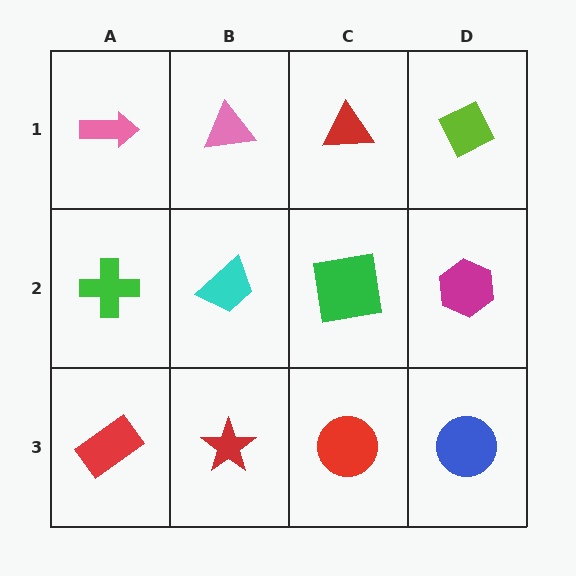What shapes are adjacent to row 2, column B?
A pink triangle (row 1, column B), a red star (row 3, column B), a green cross (row 2, column A), a green square (row 2, column C).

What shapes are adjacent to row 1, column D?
A magenta hexagon (row 2, column D), a red triangle (row 1, column C).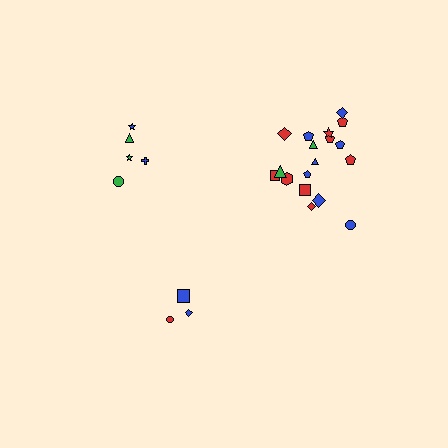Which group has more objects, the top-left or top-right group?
The top-right group.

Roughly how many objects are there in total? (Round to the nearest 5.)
Roughly 25 objects in total.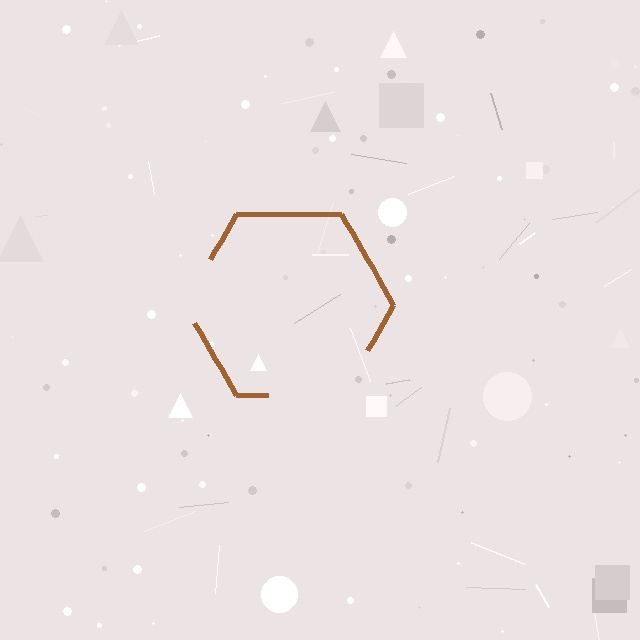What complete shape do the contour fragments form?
The contour fragments form a hexagon.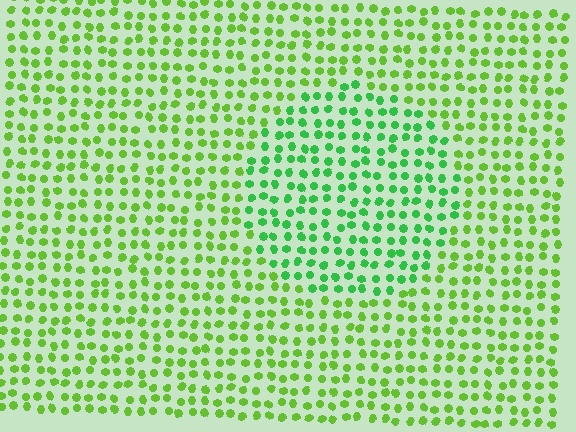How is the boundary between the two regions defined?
The boundary is defined purely by a slight shift in hue (about 30 degrees). Spacing, size, and orientation are identical on both sides.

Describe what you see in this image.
The image is filled with small lime elements in a uniform arrangement. A circle-shaped region is visible where the elements are tinted to a slightly different hue, forming a subtle color boundary.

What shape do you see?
I see a circle.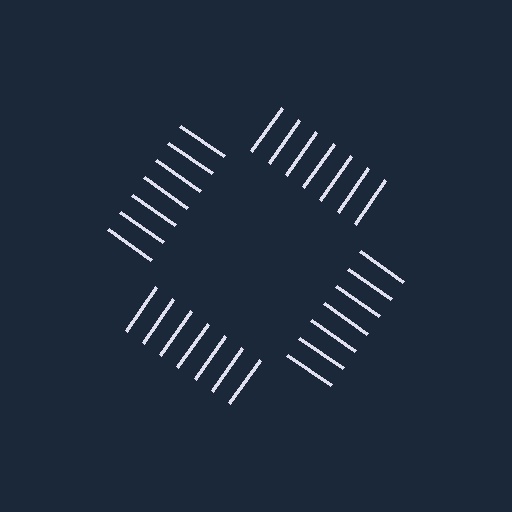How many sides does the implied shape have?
4 sides — the line-ends trace a square.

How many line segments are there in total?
28 — 7 along each of the 4 edges.